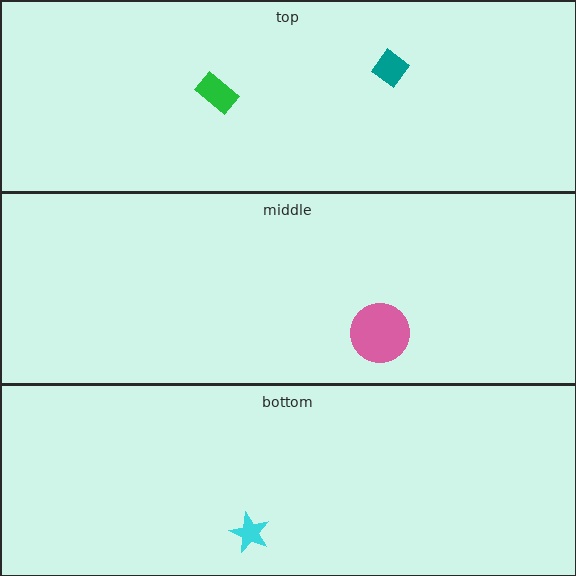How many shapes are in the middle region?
1.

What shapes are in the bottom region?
The cyan star.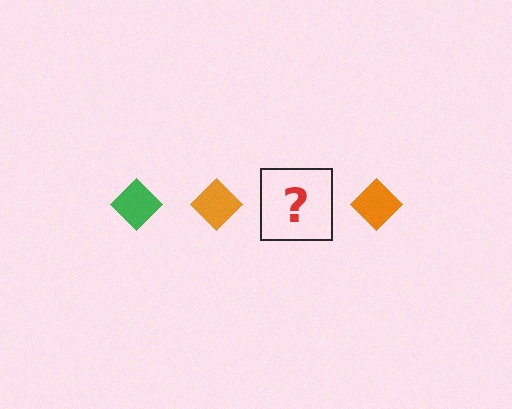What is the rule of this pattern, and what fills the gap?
The rule is that the pattern cycles through green, orange diamonds. The gap should be filled with a green diamond.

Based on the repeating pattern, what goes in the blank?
The blank should be a green diamond.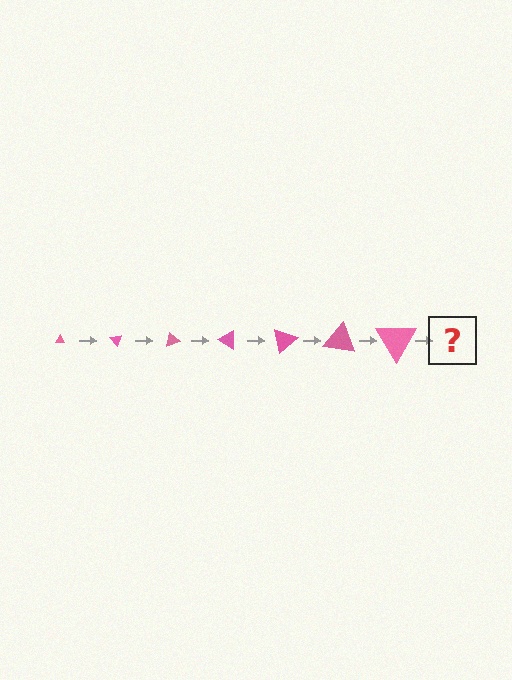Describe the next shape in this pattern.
It should be a triangle, larger than the previous one and rotated 350 degrees from the start.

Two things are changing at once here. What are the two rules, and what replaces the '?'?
The two rules are that the triangle grows larger each step and it rotates 50 degrees each step. The '?' should be a triangle, larger than the previous one and rotated 350 degrees from the start.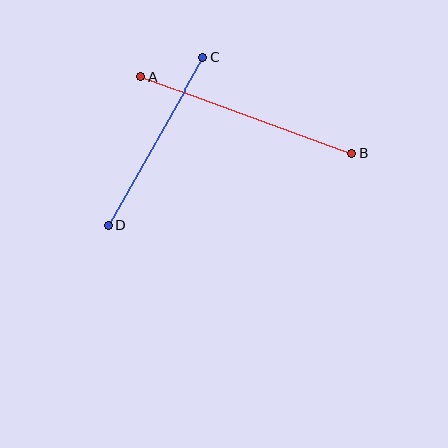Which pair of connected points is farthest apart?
Points A and B are farthest apart.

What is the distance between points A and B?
The distance is approximately 224 pixels.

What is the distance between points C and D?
The distance is approximately 193 pixels.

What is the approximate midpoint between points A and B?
The midpoint is at approximately (246, 115) pixels.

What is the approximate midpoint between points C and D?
The midpoint is at approximately (156, 141) pixels.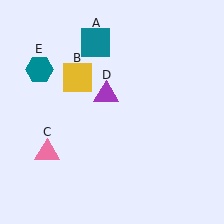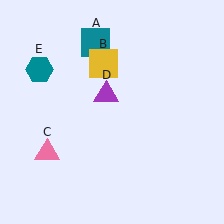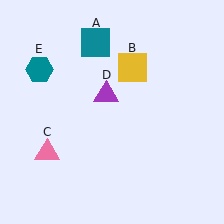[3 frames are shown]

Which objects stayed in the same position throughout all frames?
Teal square (object A) and pink triangle (object C) and purple triangle (object D) and teal hexagon (object E) remained stationary.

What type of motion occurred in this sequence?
The yellow square (object B) rotated clockwise around the center of the scene.